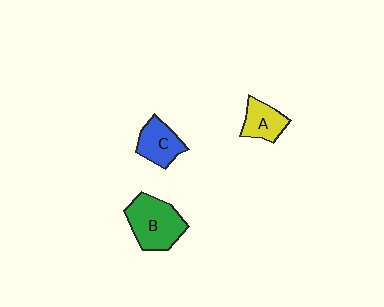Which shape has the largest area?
Shape B (green).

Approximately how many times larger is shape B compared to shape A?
Approximately 1.7 times.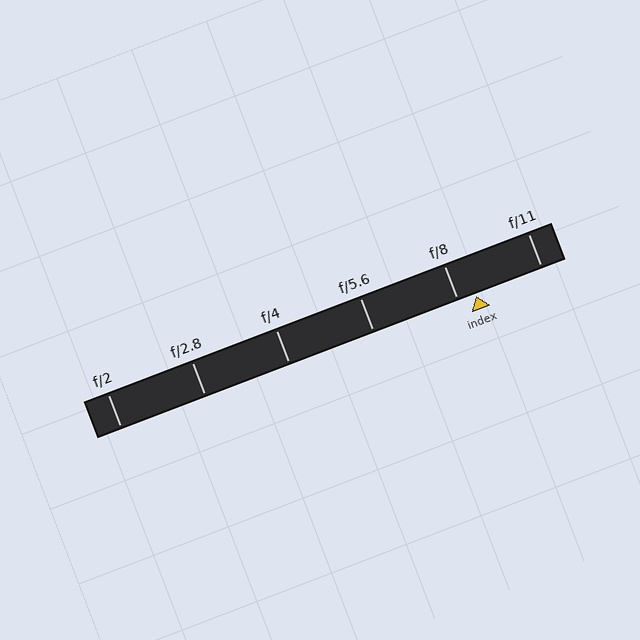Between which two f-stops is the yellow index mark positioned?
The index mark is between f/8 and f/11.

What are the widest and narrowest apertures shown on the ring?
The widest aperture shown is f/2 and the narrowest is f/11.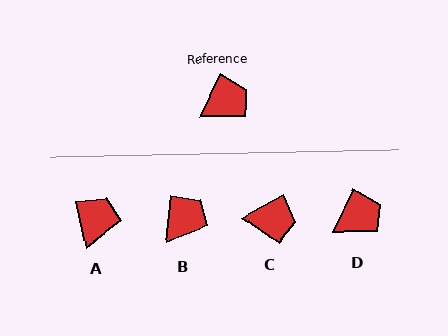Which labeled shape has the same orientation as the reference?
D.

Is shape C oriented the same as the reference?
No, it is off by about 35 degrees.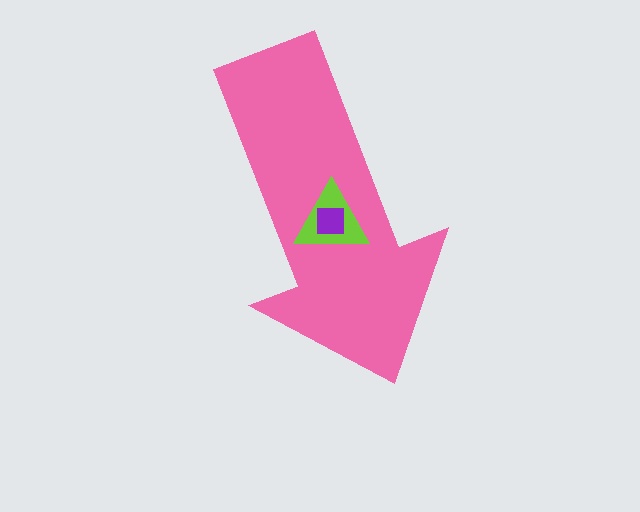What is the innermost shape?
The purple square.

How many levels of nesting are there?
3.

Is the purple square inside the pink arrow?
Yes.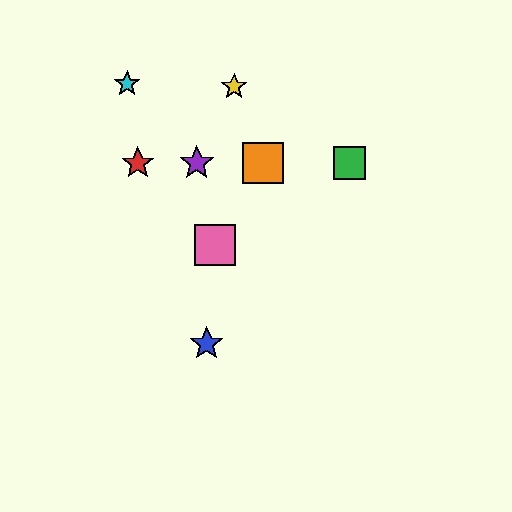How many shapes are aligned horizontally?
4 shapes (the red star, the green square, the purple star, the orange square) are aligned horizontally.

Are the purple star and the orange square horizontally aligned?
Yes, both are at y≈163.